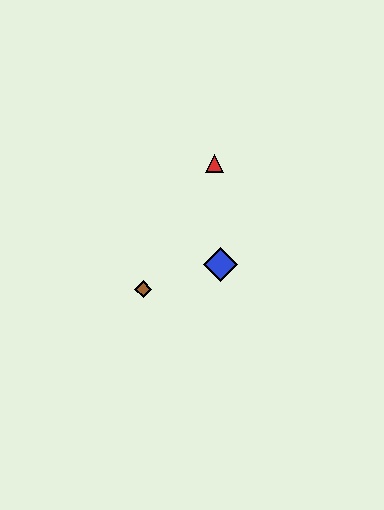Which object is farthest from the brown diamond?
The red triangle is farthest from the brown diamond.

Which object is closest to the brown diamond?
The blue diamond is closest to the brown diamond.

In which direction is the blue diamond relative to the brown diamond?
The blue diamond is to the right of the brown diamond.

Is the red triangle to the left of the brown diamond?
No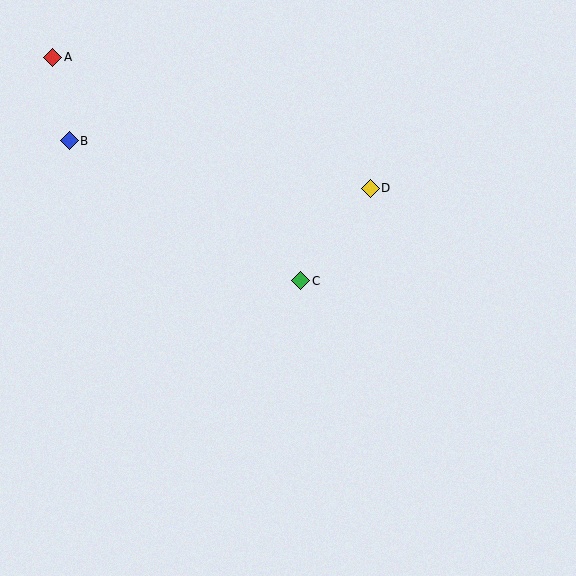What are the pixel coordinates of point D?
Point D is at (370, 188).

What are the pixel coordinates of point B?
Point B is at (69, 141).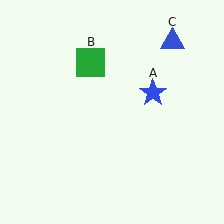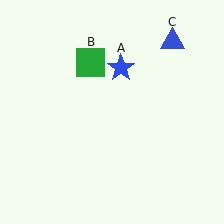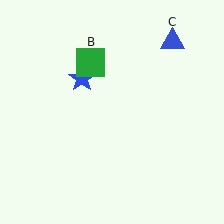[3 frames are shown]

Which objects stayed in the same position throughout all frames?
Green square (object B) and blue triangle (object C) remained stationary.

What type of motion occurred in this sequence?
The blue star (object A) rotated counterclockwise around the center of the scene.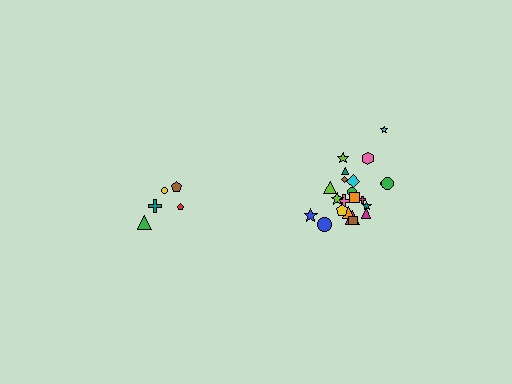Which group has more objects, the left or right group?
The right group.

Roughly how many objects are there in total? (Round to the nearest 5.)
Roughly 25 objects in total.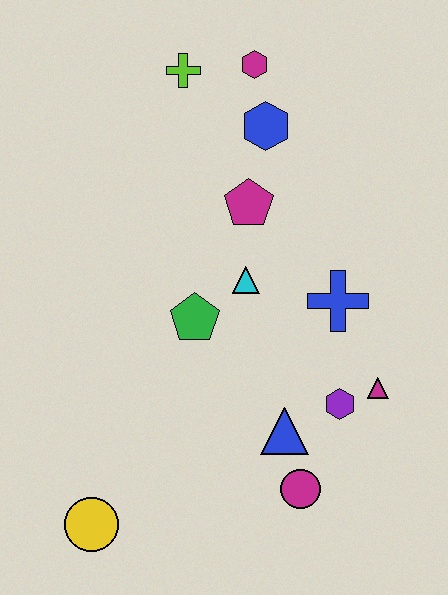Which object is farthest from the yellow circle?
The magenta hexagon is farthest from the yellow circle.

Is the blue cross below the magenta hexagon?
Yes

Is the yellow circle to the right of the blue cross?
No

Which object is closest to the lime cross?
The magenta hexagon is closest to the lime cross.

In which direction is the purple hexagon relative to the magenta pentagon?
The purple hexagon is below the magenta pentagon.